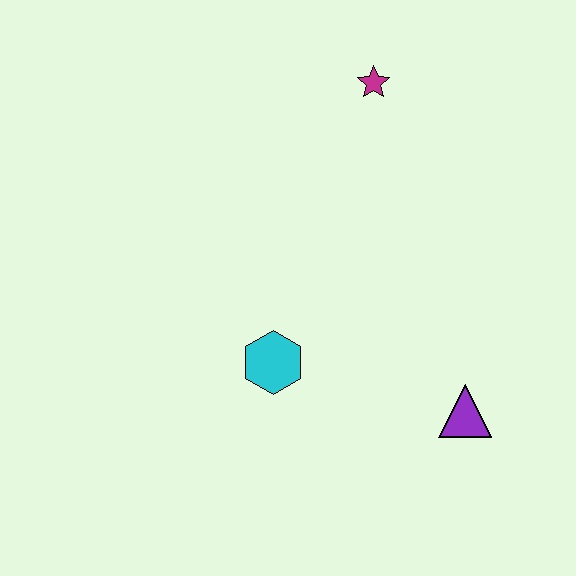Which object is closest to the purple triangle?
The cyan hexagon is closest to the purple triangle.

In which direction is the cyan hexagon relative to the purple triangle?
The cyan hexagon is to the left of the purple triangle.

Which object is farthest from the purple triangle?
The magenta star is farthest from the purple triangle.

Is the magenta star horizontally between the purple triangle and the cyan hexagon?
Yes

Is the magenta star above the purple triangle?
Yes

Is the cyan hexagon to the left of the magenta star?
Yes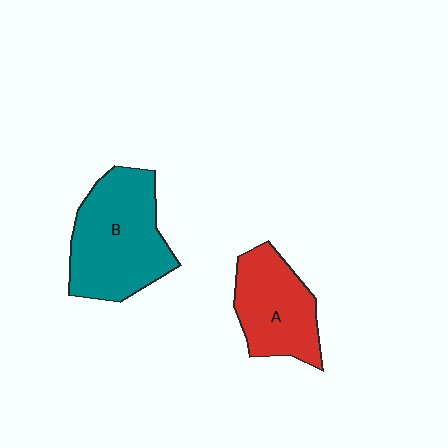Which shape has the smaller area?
Shape A (red).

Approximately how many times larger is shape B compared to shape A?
Approximately 1.4 times.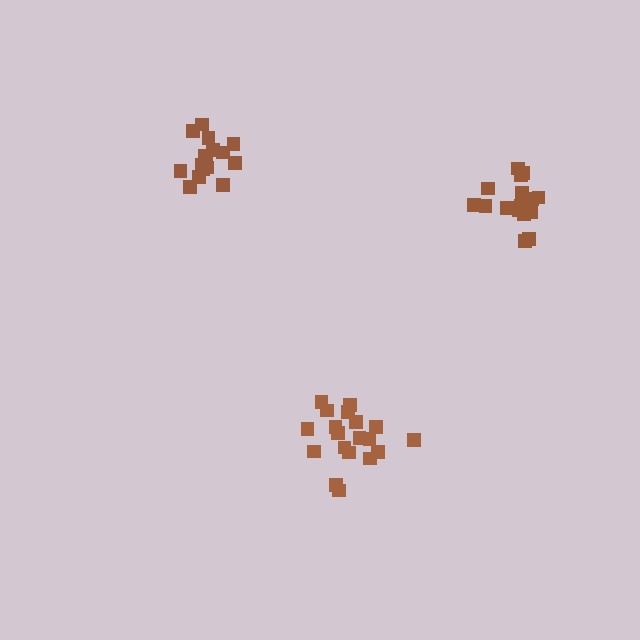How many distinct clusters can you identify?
There are 3 distinct clusters.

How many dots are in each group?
Group 1: 19 dots, Group 2: 19 dots, Group 3: 16 dots (54 total).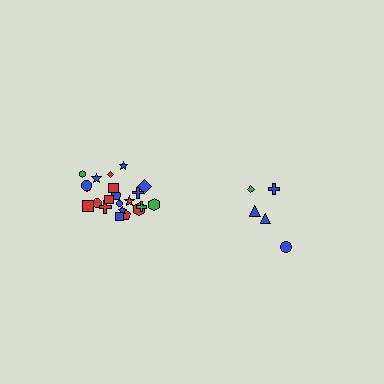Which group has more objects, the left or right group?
The left group.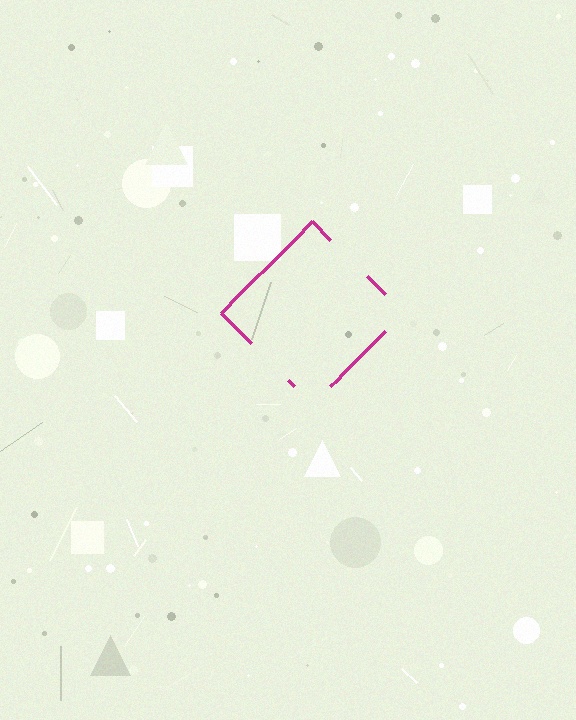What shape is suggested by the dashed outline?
The dashed outline suggests a diamond.